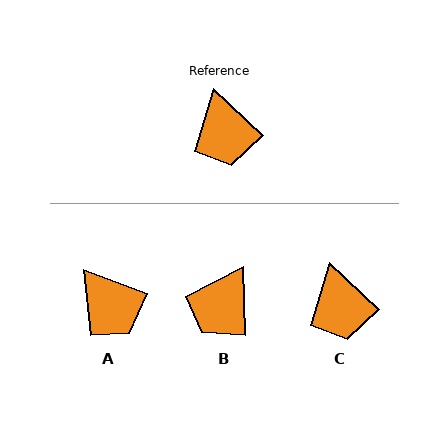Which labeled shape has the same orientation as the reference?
C.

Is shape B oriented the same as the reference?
No, it is off by about 46 degrees.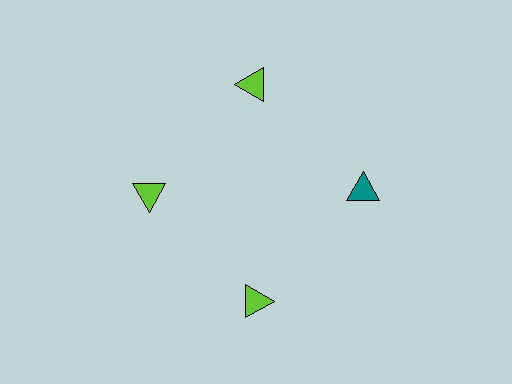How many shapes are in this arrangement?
There are 4 shapes arranged in a ring pattern.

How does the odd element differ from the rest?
It has a different color: teal instead of lime.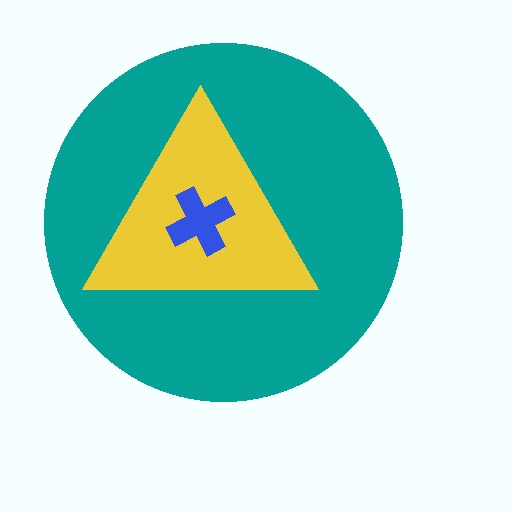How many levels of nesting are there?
3.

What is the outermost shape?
The teal circle.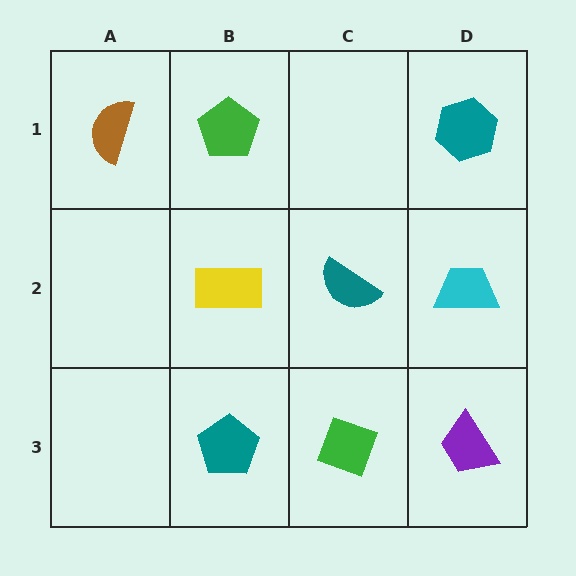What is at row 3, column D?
A purple trapezoid.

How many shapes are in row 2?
3 shapes.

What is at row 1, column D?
A teal hexagon.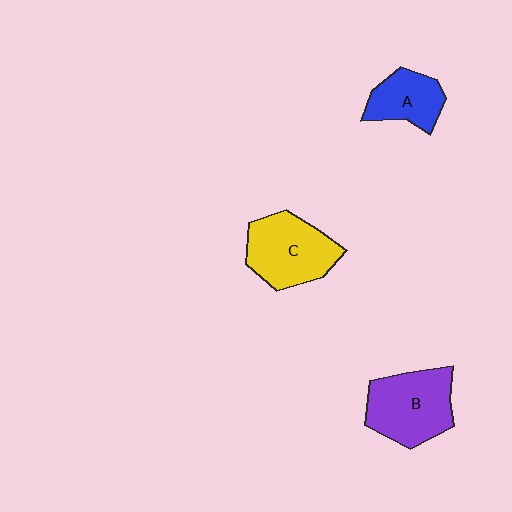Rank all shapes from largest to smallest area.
From largest to smallest: B (purple), C (yellow), A (blue).